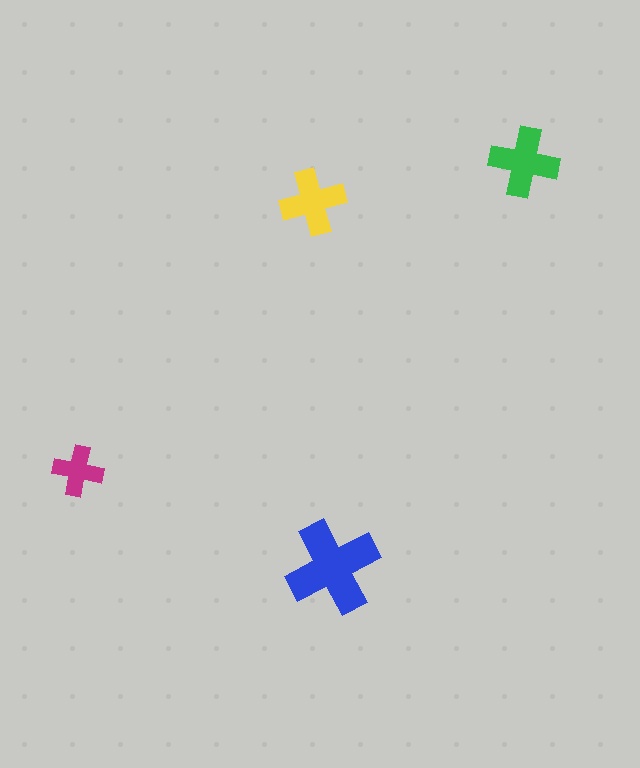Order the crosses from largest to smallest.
the blue one, the green one, the yellow one, the magenta one.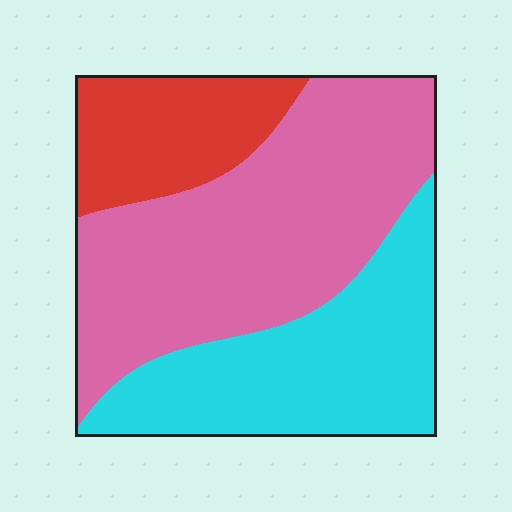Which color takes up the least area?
Red, at roughly 20%.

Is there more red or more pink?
Pink.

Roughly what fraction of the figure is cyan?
Cyan takes up between a sixth and a third of the figure.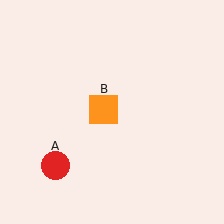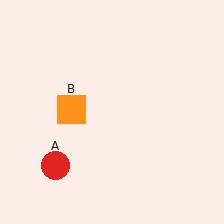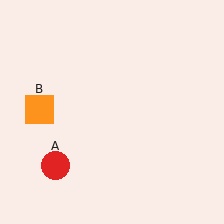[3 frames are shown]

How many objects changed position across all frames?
1 object changed position: orange square (object B).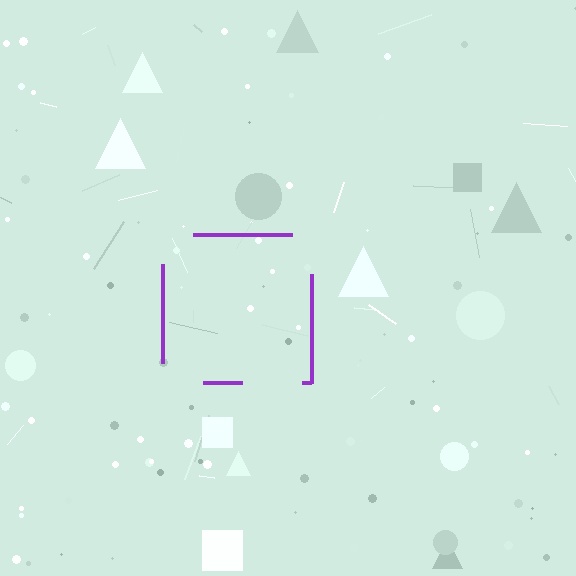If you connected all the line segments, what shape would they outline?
They would outline a square.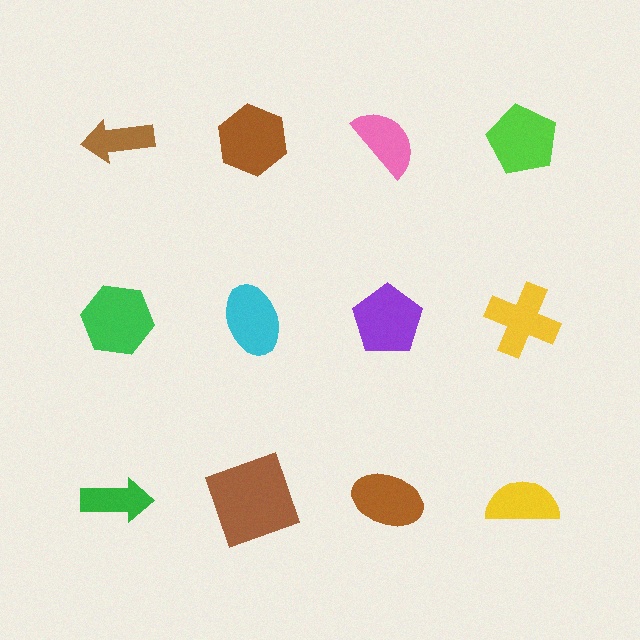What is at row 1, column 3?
A pink semicircle.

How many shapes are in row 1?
4 shapes.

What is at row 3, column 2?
A brown square.